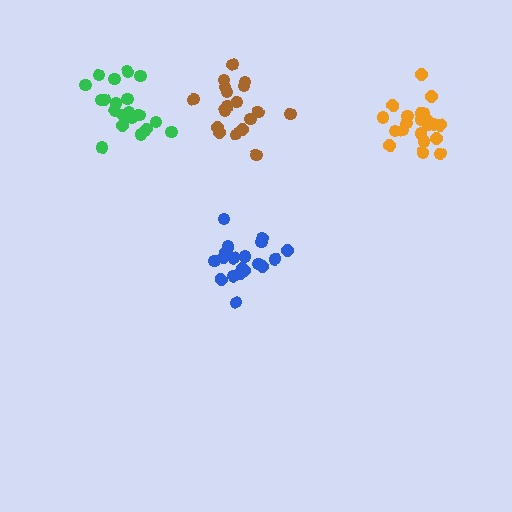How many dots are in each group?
Group 1: 20 dots, Group 2: 21 dots, Group 3: 21 dots, Group 4: 18 dots (80 total).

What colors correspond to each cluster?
The clusters are colored: green, blue, orange, brown.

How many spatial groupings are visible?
There are 4 spatial groupings.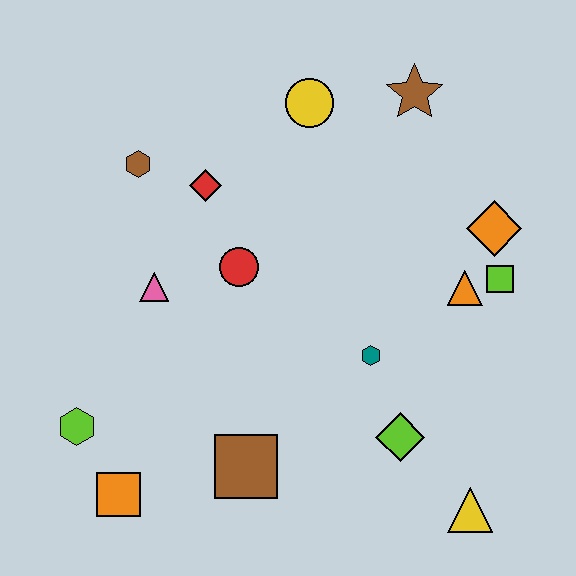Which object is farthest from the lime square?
The lime hexagon is farthest from the lime square.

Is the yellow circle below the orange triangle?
No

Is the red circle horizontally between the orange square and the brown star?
Yes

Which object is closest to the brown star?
The yellow circle is closest to the brown star.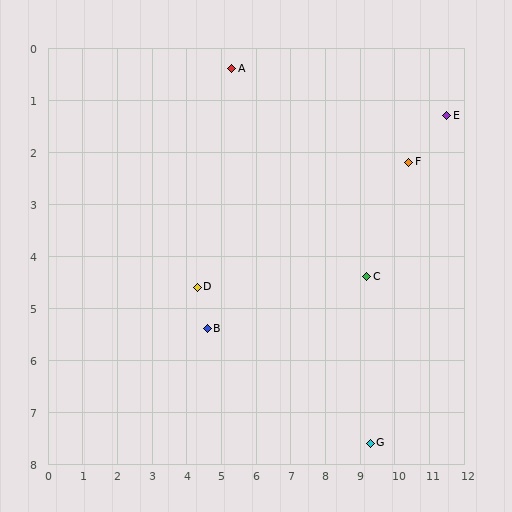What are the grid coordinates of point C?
Point C is at approximately (9.2, 4.4).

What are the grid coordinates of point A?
Point A is at approximately (5.3, 0.4).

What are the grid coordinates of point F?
Point F is at approximately (10.4, 2.2).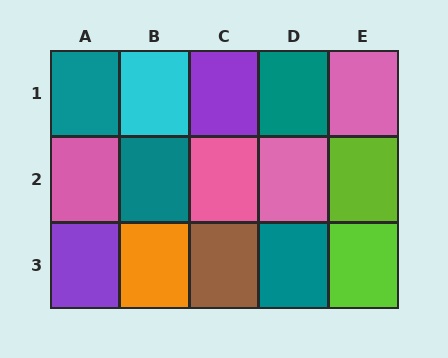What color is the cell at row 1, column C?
Purple.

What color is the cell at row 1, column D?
Teal.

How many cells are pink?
4 cells are pink.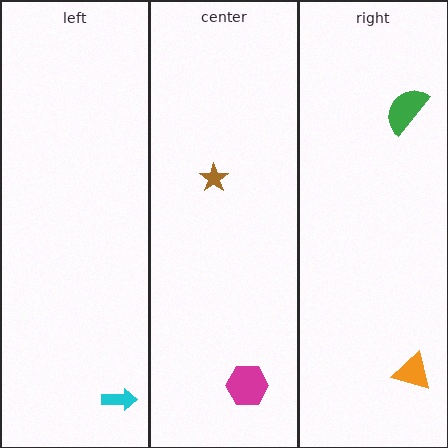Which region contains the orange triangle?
The right region.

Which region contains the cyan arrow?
The left region.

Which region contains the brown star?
The center region.